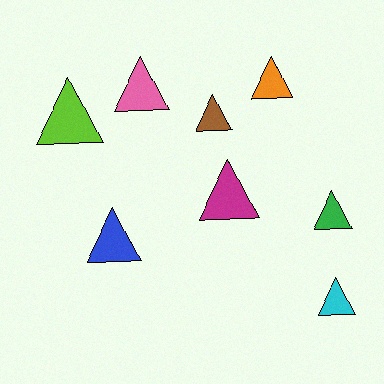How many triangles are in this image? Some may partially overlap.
There are 8 triangles.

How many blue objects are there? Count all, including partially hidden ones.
There is 1 blue object.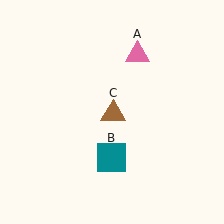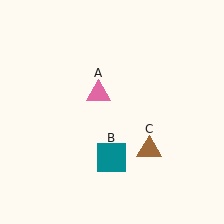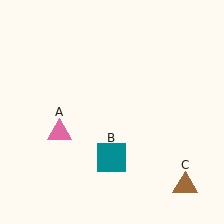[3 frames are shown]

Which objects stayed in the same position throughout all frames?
Teal square (object B) remained stationary.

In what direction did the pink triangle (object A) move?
The pink triangle (object A) moved down and to the left.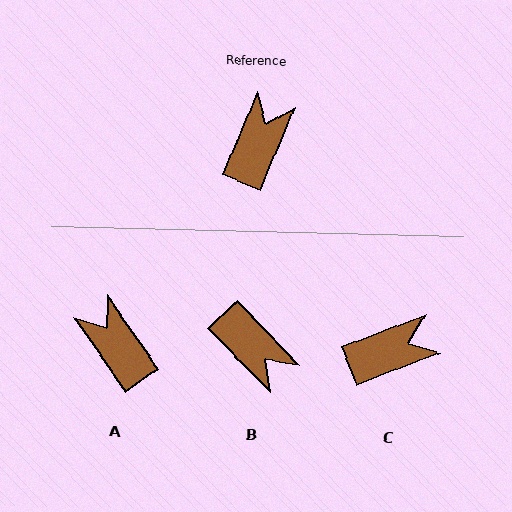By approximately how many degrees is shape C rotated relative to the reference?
Approximately 46 degrees clockwise.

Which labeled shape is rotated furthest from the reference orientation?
B, about 113 degrees away.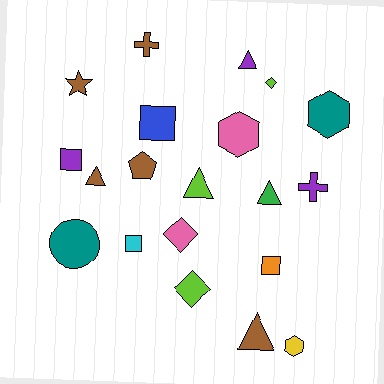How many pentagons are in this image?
There is 1 pentagon.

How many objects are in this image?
There are 20 objects.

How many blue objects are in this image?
There is 1 blue object.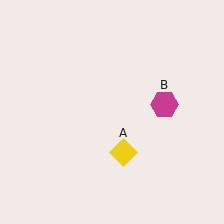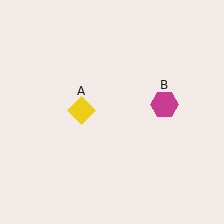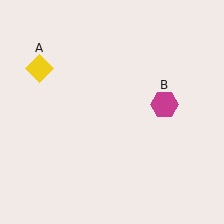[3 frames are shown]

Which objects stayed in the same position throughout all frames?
Magenta hexagon (object B) remained stationary.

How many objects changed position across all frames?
1 object changed position: yellow diamond (object A).